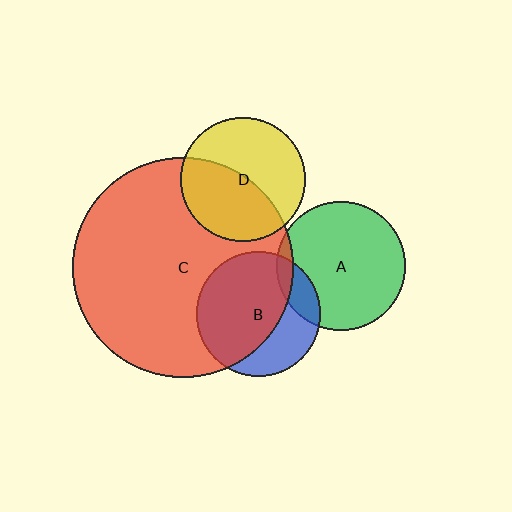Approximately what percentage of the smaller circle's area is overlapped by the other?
Approximately 5%.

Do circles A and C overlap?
Yes.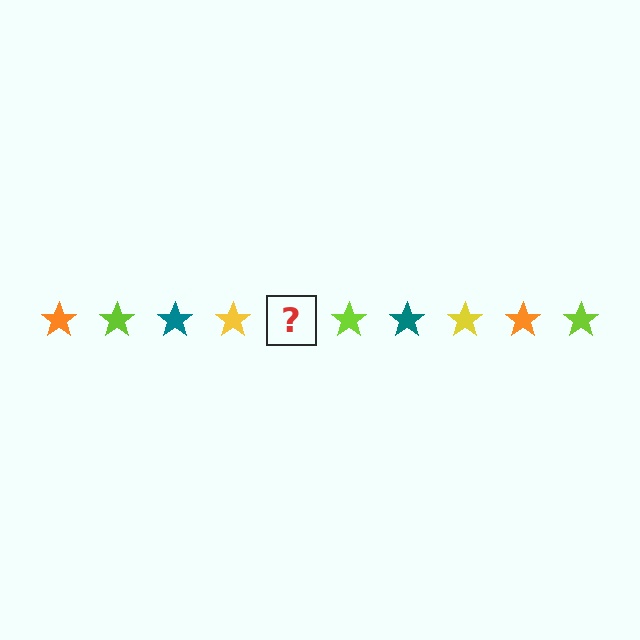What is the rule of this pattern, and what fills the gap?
The rule is that the pattern cycles through orange, lime, teal, yellow stars. The gap should be filled with an orange star.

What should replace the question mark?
The question mark should be replaced with an orange star.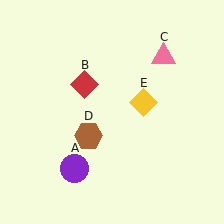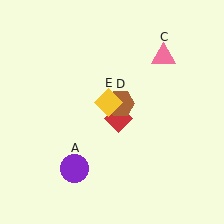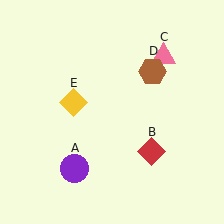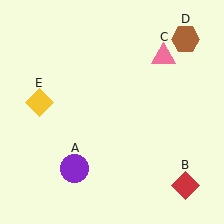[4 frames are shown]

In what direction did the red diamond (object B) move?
The red diamond (object B) moved down and to the right.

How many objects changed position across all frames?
3 objects changed position: red diamond (object B), brown hexagon (object D), yellow diamond (object E).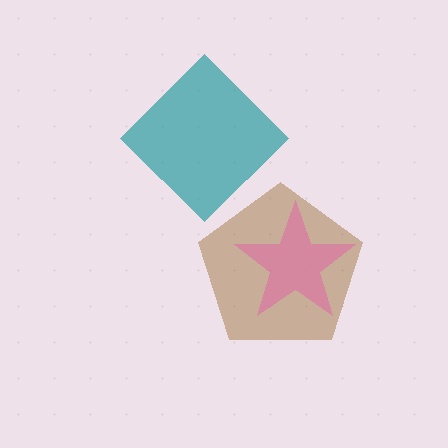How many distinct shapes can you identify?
There are 3 distinct shapes: a teal diamond, a brown pentagon, a pink star.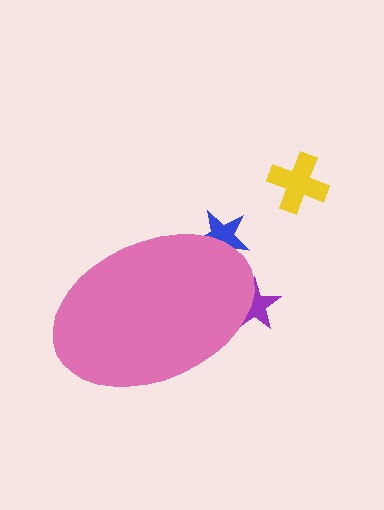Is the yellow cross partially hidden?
No, the yellow cross is fully visible.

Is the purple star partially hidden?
Yes, the purple star is partially hidden behind the pink ellipse.